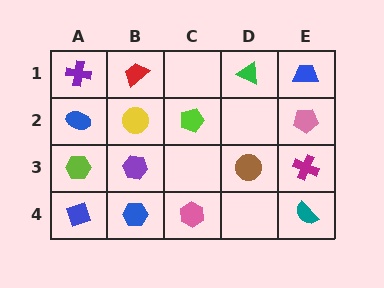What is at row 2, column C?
A lime pentagon.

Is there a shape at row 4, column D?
No, that cell is empty.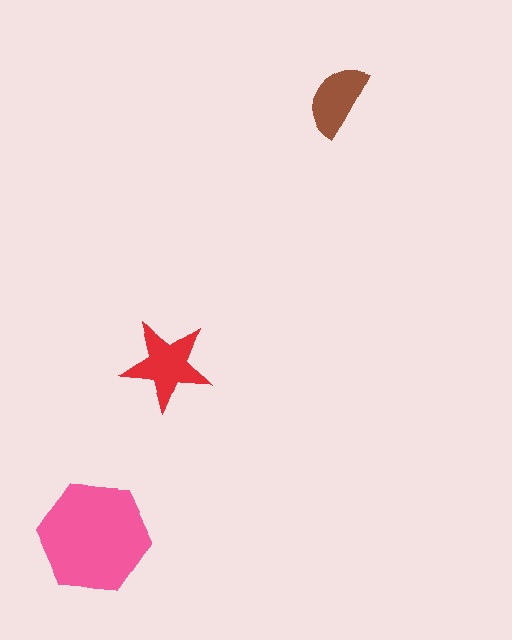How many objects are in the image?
There are 3 objects in the image.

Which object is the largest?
The pink hexagon.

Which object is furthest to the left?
The pink hexagon is leftmost.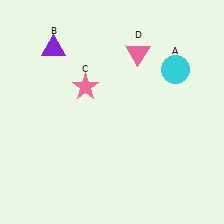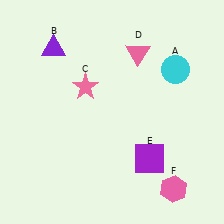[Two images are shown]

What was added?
A purple square (E), a pink hexagon (F) were added in Image 2.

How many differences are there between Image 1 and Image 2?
There are 2 differences between the two images.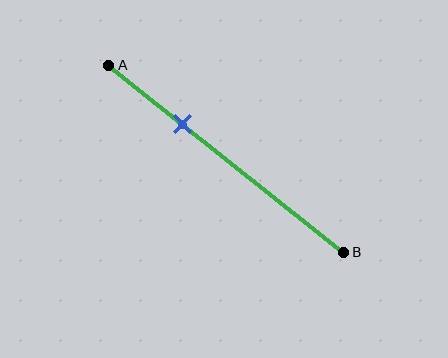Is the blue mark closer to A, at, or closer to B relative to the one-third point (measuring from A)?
The blue mark is approximately at the one-third point of segment AB.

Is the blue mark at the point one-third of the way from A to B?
Yes, the mark is approximately at the one-third point.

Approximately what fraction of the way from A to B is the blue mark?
The blue mark is approximately 30% of the way from A to B.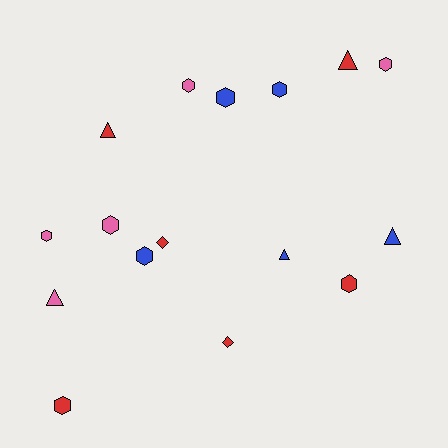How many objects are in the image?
There are 16 objects.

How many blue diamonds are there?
There are no blue diamonds.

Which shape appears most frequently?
Hexagon, with 9 objects.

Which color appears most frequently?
Red, with 6 objects.